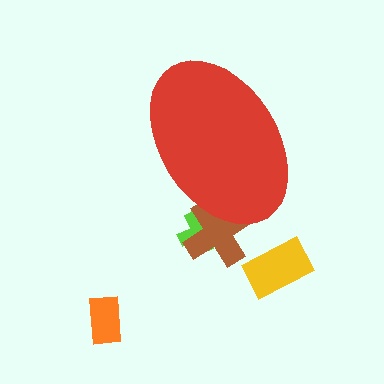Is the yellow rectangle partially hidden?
No, the yellow rectangle is fully visible.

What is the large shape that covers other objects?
A red ellipse.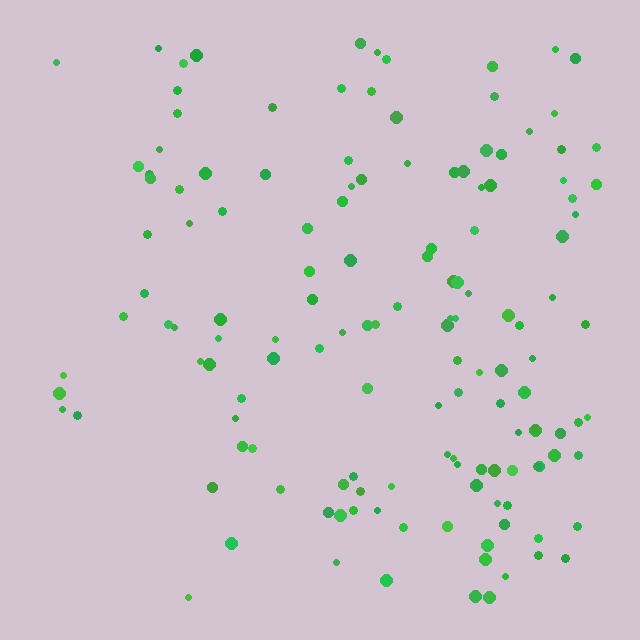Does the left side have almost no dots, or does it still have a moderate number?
Still a moderate number, just noticeably fewer than the right.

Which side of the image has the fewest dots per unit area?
The left.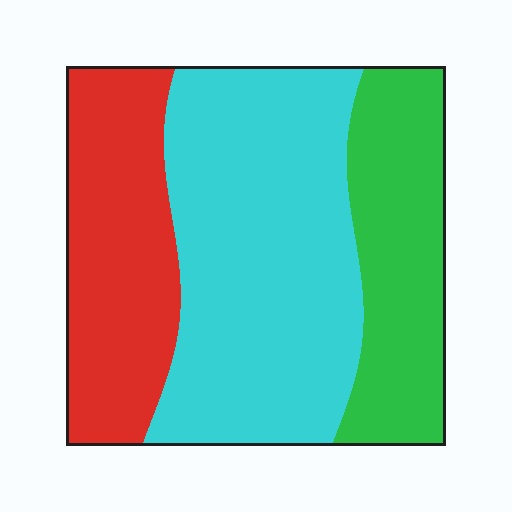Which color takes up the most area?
Cyan, at roughly 50%.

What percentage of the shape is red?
Red takes up between a quarter and a half of the shape.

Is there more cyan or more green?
Cyan.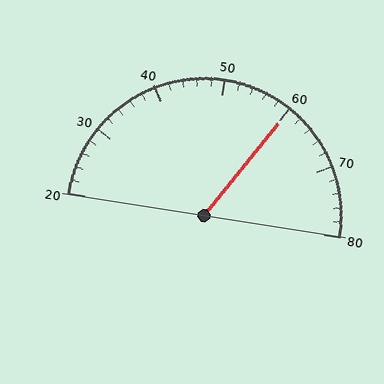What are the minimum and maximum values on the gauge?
The gauge ranges from 20 to 80.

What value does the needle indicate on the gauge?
The needle indicates approximately 60.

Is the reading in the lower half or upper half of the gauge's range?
The reading is in the upper half of the range (20 to 80).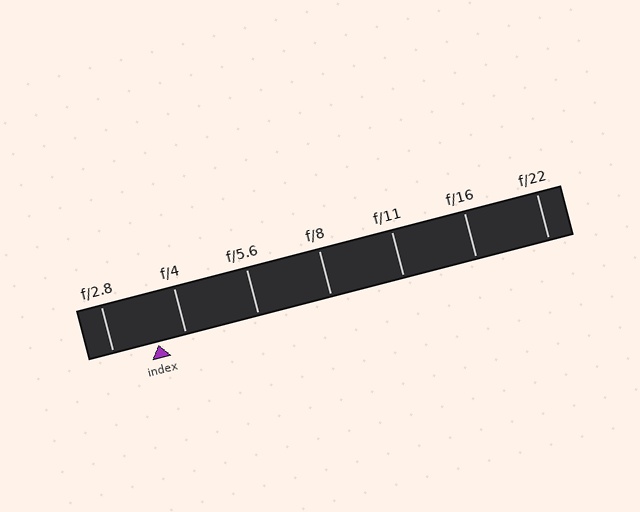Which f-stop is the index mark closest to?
The index mark is closest to f/4.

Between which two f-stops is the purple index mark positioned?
The index mark is between f/2.8 and f/4.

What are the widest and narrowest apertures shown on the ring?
The widest aperture shown is f/2.8 and the narrowest is f/22.